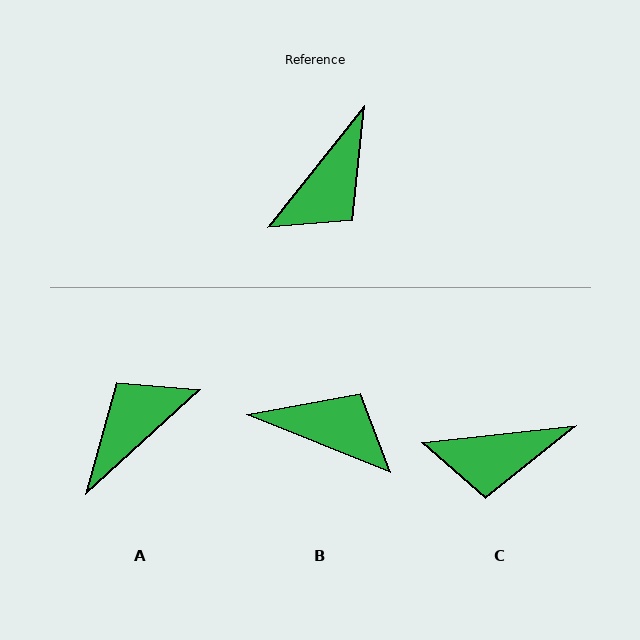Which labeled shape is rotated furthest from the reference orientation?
A, about 171 degrees away.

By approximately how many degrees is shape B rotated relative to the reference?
Approximately 107 degrees counter-clockwise.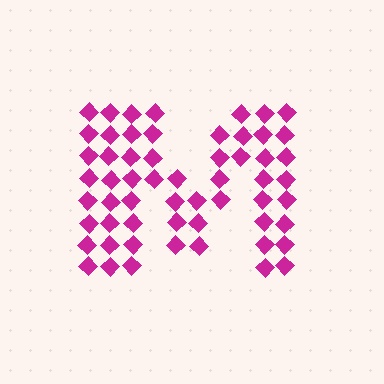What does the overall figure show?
The overall figure shows the letter M.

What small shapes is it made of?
It is made of small diamonds.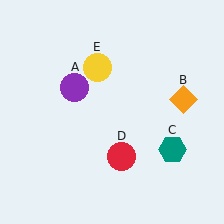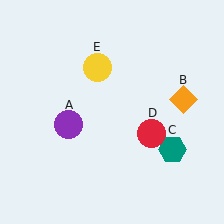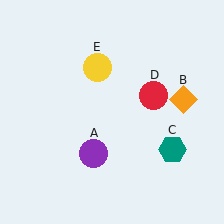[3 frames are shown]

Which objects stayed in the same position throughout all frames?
Orange diamond (object B) and teal hexagon (object C) and yellow circle (object E) remained stationary.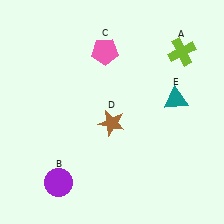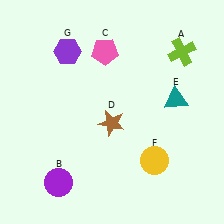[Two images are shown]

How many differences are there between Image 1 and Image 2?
There are 2 differences between the two images.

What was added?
A yellow circle (F), a purple hexagon (G) were added in Image 2.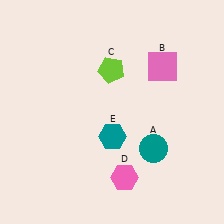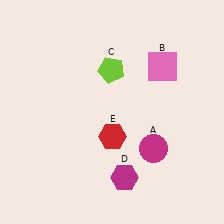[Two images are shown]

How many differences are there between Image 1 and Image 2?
There are 3 differences between the two images.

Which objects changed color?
A changed from teal to magenta. D changed from pink to magenta. E changed from teal to red.